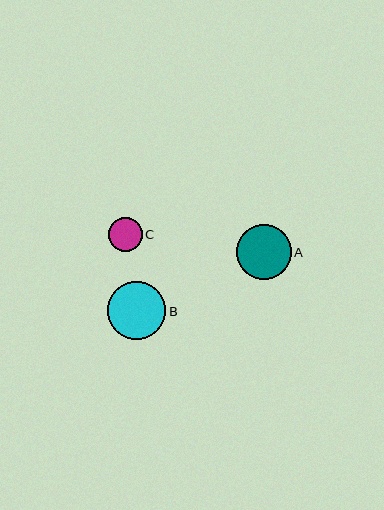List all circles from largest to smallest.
From largest to smallest: B, A, C.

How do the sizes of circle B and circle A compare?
Circle B and circle A are approximately the same size.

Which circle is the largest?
Circle B is the largest with a size of approximately 59 pixels.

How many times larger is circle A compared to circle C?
Circle A is approximately 1.6 times the size of circle C.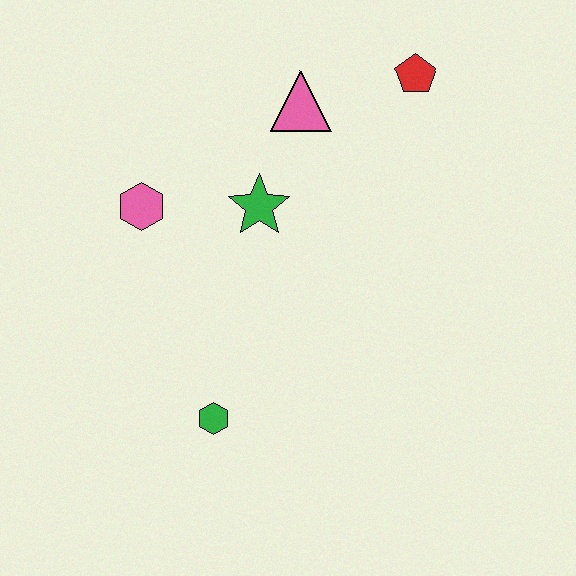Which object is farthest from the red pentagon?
The green hexagon is farthest from the red pentagon.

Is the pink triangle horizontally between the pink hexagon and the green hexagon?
No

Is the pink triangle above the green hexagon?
Yes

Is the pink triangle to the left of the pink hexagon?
No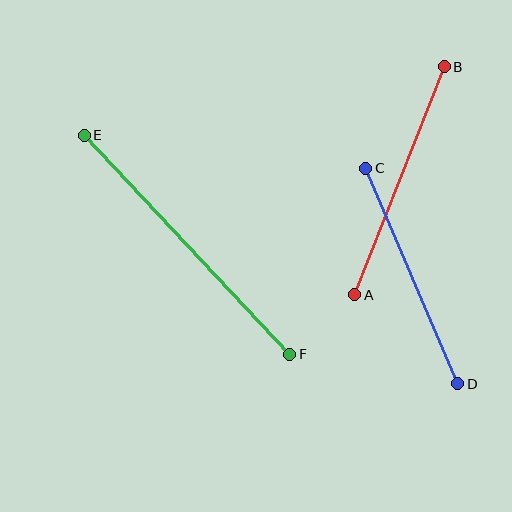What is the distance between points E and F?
The distance is approximately 300 pixels.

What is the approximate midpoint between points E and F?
The midpoint is at approximately (187, 245) pixels.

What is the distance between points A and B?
The distance is approximately 245 pixels.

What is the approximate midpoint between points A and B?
The midpoint is at approximately (400, 181) pixels.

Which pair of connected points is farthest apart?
Points E and F are farthest apart.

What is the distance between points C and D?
The distance is approximately 234 pixels.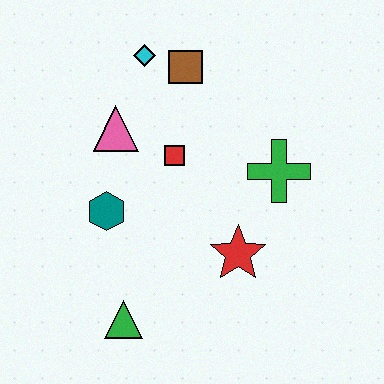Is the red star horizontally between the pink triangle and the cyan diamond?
No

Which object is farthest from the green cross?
The green triangle is farthest from the green cross.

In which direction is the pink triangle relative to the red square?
The pink triangle is to the left of the red square.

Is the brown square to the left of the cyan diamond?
No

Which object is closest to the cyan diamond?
The brown square is closest to the cyan diamond.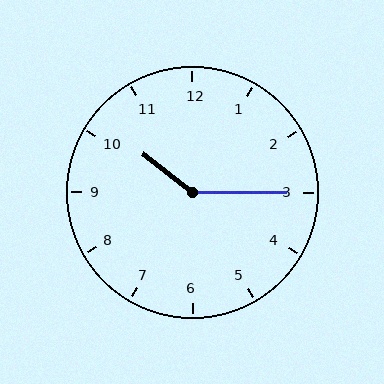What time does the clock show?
10:15.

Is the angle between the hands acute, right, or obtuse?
It is obtuse.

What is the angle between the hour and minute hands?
Approximately 142 degrees.